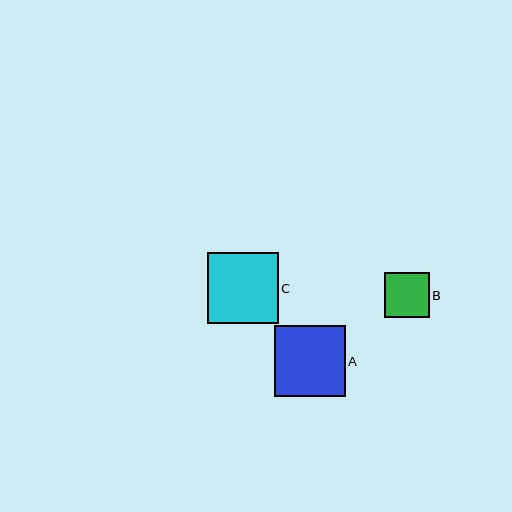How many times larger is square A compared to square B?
Square A is approximately 1.6 times the size of square B.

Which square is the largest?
Square C is the largest with a size of approximately 71 pixels.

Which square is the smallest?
Square B is the smallest with a size of approximately 45 pixels.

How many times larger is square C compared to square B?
Square C is approximately 1.6 times the size of square B.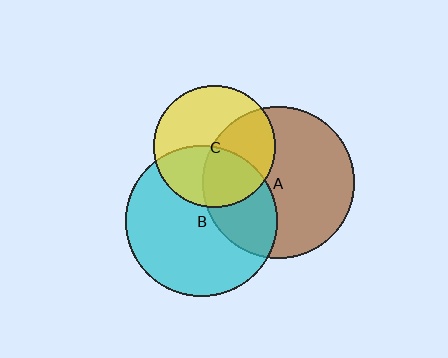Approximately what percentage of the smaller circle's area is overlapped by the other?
Approximately 30%.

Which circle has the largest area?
Circle A (brown).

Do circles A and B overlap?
Yes.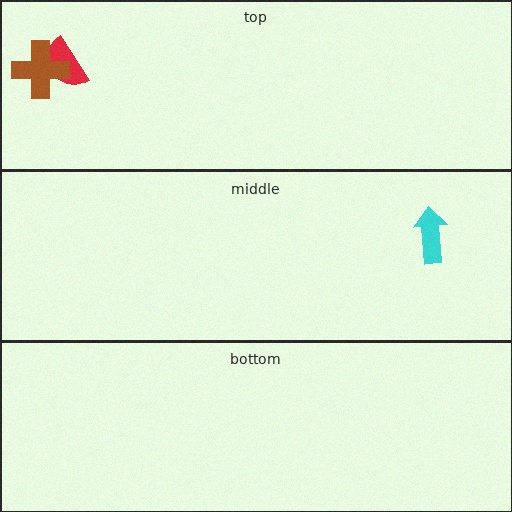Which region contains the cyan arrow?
The middle region.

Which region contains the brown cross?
The top region.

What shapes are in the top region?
The red semicircle, the brown cross.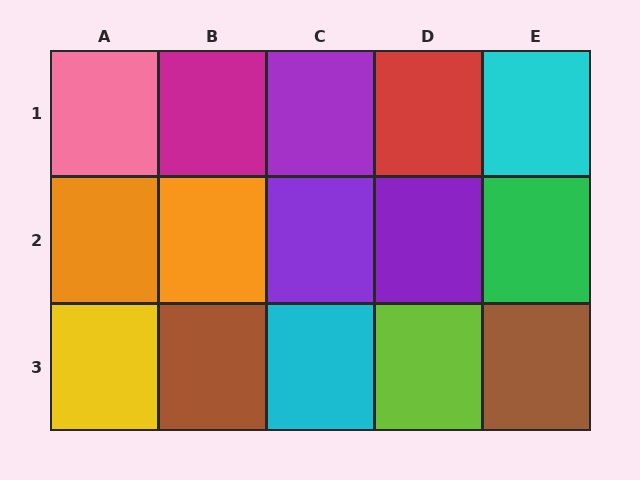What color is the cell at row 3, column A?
Yellow.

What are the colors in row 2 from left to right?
Orange, orange, purple, purple, green.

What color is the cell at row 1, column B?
Magenta.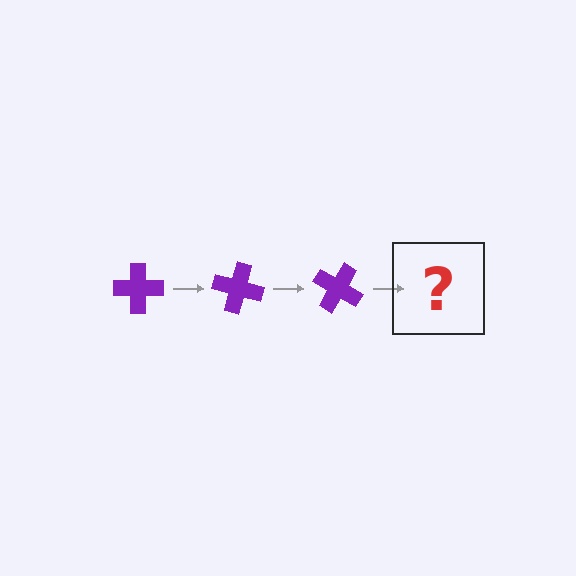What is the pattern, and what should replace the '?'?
The pattern is that the cross rotates 15 degrees each step. The '?' should be a purple cross rotated 45 degrees.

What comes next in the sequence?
The next element should be a purple cross rotated 45 degrees.